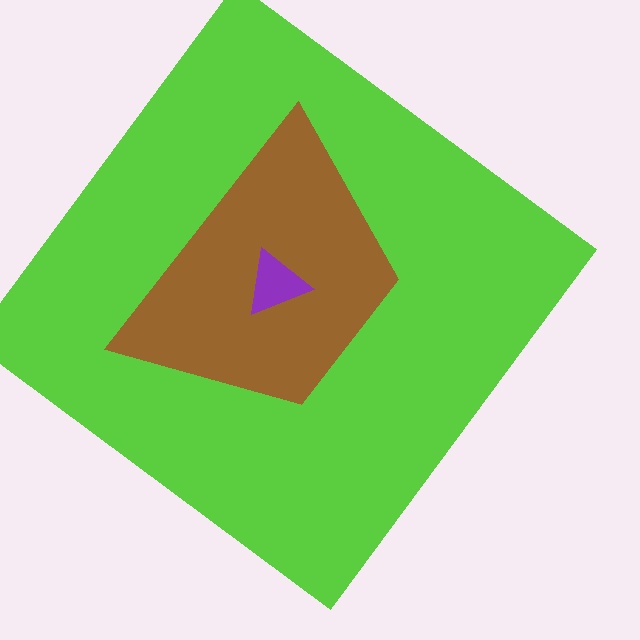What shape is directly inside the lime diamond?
The brown trapezoid.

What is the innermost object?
The purple triangle.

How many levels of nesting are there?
3.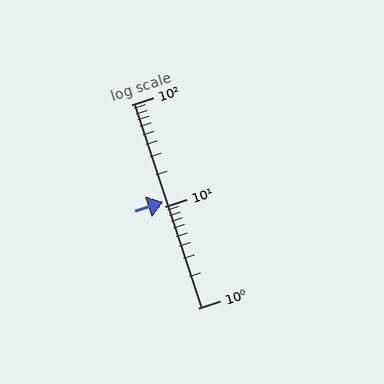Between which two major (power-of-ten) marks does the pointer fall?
The pointer is between 10 and 100.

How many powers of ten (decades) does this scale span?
The scale spans 2 decades, from 1 to 100.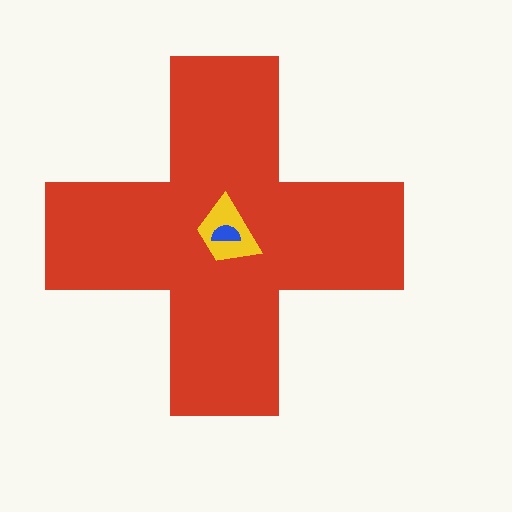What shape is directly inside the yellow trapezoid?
The blue semicircle.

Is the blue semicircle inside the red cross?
Yes.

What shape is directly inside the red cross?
The yellow trapezoid.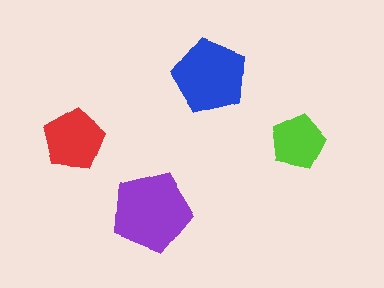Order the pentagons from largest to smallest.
the purple one, the blue one, the red one, the lime one.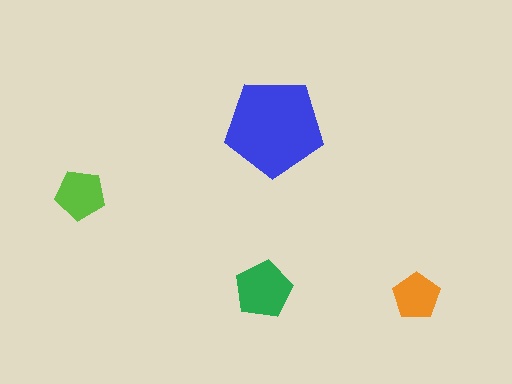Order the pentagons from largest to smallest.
the blue one, the green one, the lime one, the orange one.